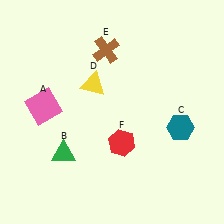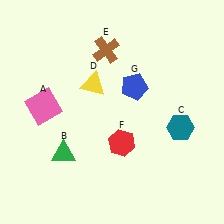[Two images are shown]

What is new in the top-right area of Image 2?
A blue pentagon (G) was added in the top-right area of Image 2.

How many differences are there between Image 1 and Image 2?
There is 1 difference between the two images.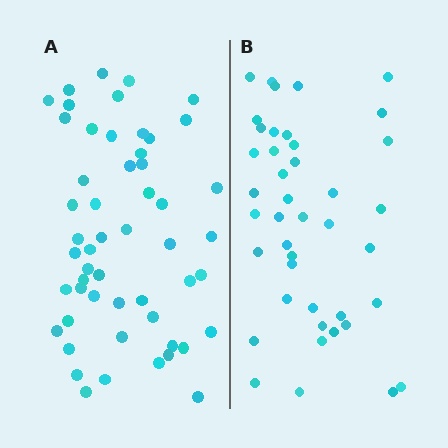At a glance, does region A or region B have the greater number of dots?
Region A (the left region) has more dots.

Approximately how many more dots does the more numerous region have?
Region A has roughly 12 or so more dots than region B.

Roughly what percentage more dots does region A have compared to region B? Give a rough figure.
About 25% more.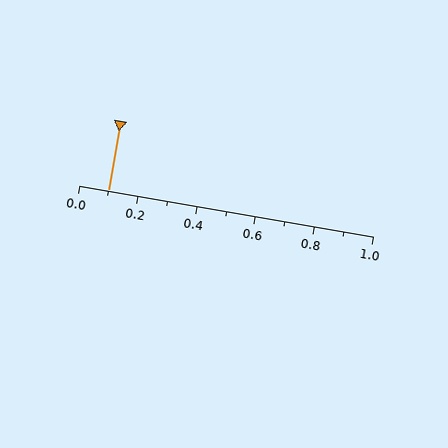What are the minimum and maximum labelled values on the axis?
The axis runs from 0.0 to 1.0.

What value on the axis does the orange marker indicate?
The marker indicates approximately 0.1.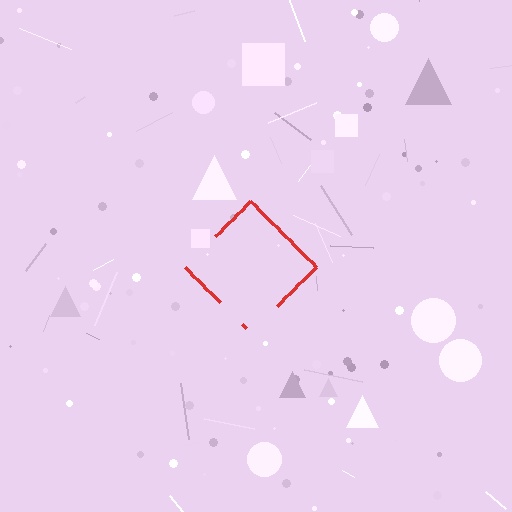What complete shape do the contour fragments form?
The contour fragments form a diamond.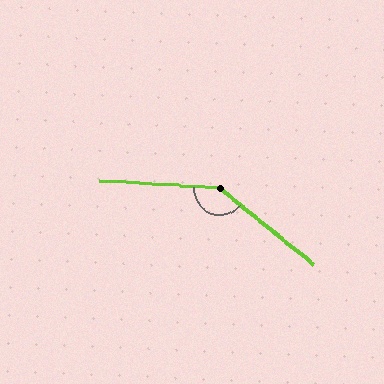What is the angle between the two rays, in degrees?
Approximately 145 degrees.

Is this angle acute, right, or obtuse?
It is obtuse.